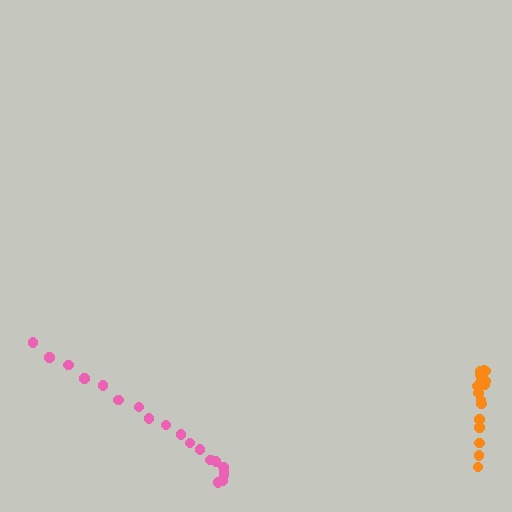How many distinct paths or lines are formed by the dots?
There are 2 distinct paths.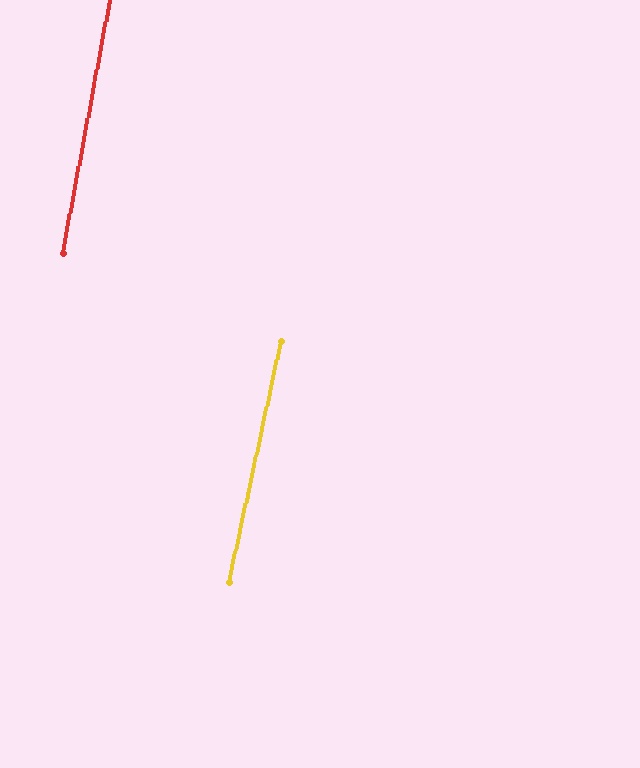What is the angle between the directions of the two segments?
Approximately 1 degree.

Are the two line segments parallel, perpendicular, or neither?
Parallel — their directions differ by only 1.4°.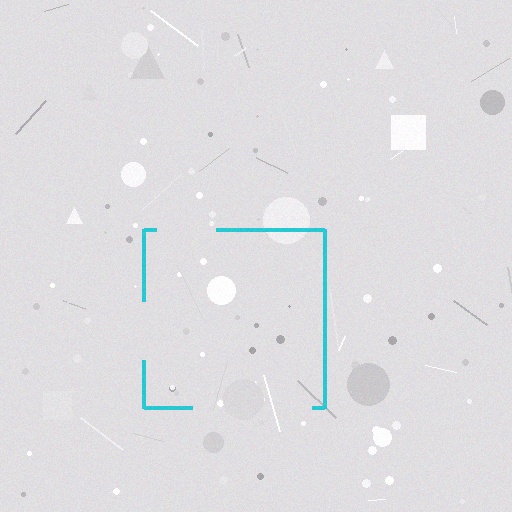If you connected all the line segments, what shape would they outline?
They would outline a square.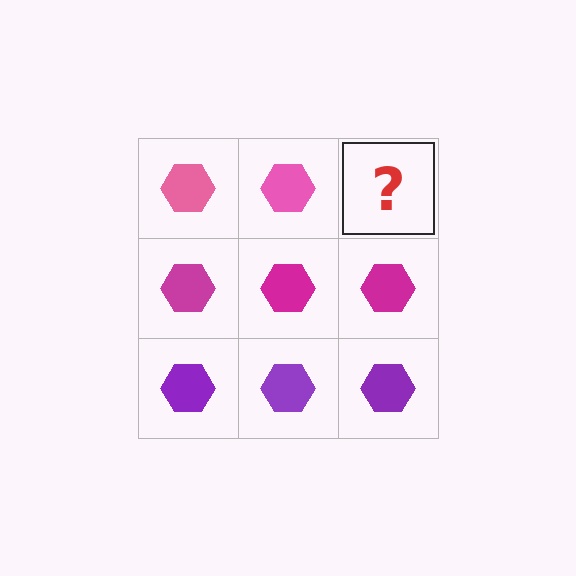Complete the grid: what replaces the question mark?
The question mark should be replaced with a pink hexagon.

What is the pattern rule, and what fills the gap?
The rule is that each row has a consistent color. The gap should be filled with a pink hexagon.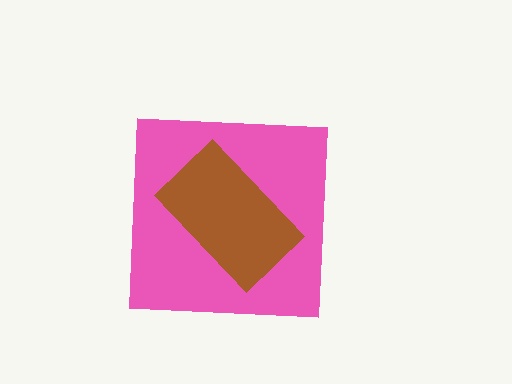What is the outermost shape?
The pink square.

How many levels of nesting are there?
2.